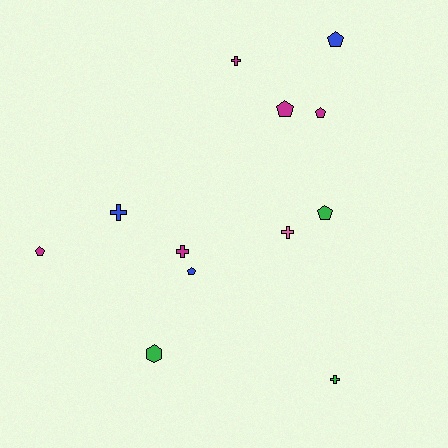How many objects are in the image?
There are 12 objects.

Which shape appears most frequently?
Pentagon, with 6 objects.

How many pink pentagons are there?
There are no pink pentagons.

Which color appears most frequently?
Magenta, with 5 objects.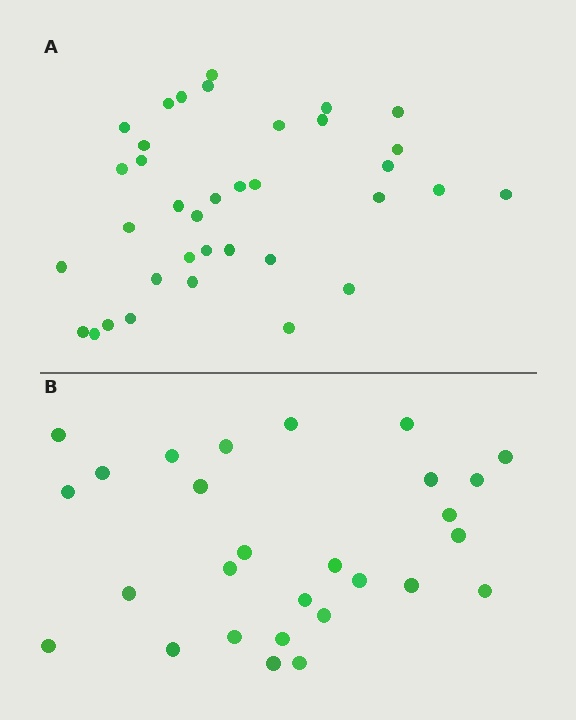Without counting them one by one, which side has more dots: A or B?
Region A (the top region) has more dots.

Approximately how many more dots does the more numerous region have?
Region A has roughly 8 or so more dots than region B.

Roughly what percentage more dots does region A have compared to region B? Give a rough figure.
About 30% more.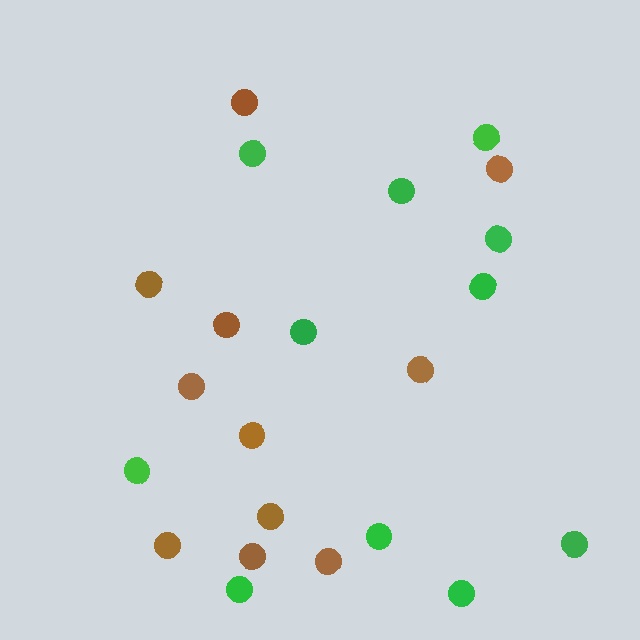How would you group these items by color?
There are 2 groups: one group of brown circles (11) and one group of green circles (11).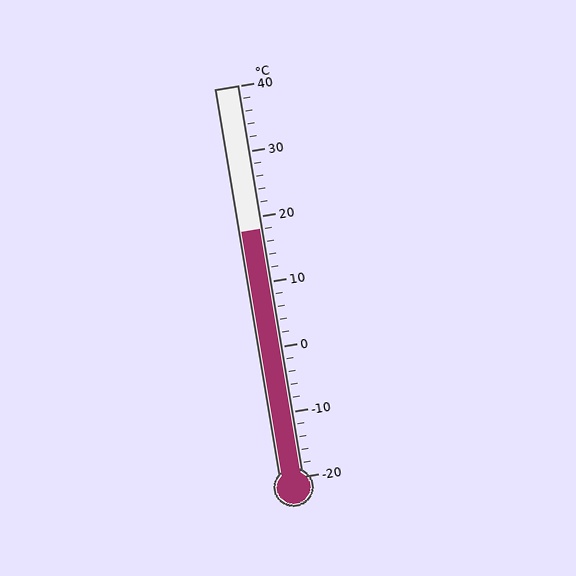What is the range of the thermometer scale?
The thermometer scale ranges from -20°C to 40°C.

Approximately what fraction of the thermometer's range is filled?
The thermometer is filled to approximately 65% of its range.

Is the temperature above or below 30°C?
The temperature is below 30°C.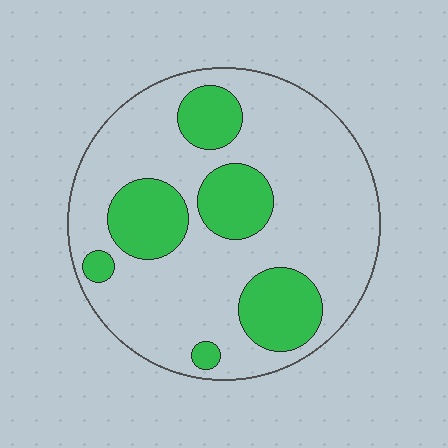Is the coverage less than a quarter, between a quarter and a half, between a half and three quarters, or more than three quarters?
Between a quarter and a half.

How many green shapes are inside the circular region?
6.